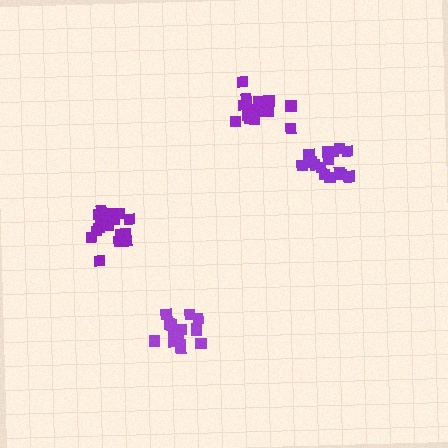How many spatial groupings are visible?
There are 4 spatial groupings.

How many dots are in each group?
Group 1: 17 dots, Group 2: 17 dots, Group 3: 18 dots, Group 4: 16 dots (68 total).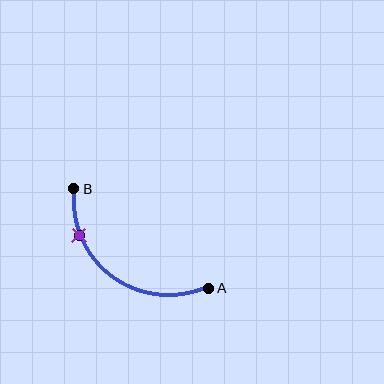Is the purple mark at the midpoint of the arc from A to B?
No. The purple mark lies on the arc but is closer to endpoint B. The arc midpoint would be at the point on the curve equidistant along the arc from both A and B.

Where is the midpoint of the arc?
The arc midpoint is the point on the curve farthest from the straight line joining A and B. It sits below and to the left of that line.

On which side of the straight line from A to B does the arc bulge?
The arc bulges below and to the left of the straight line connecting A and B.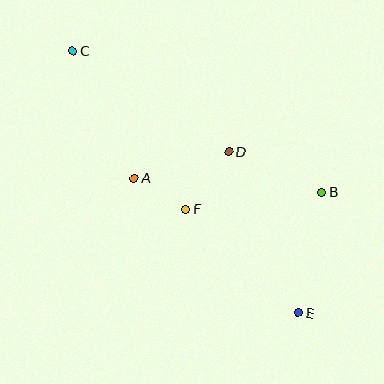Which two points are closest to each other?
Points A and F are closest to each other.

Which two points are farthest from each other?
Points C and E are farthest from each other.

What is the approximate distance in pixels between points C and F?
The distance between C and F is approximately 195 pixels.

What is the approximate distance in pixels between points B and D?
The distance between B and D is approximately 102 pixels.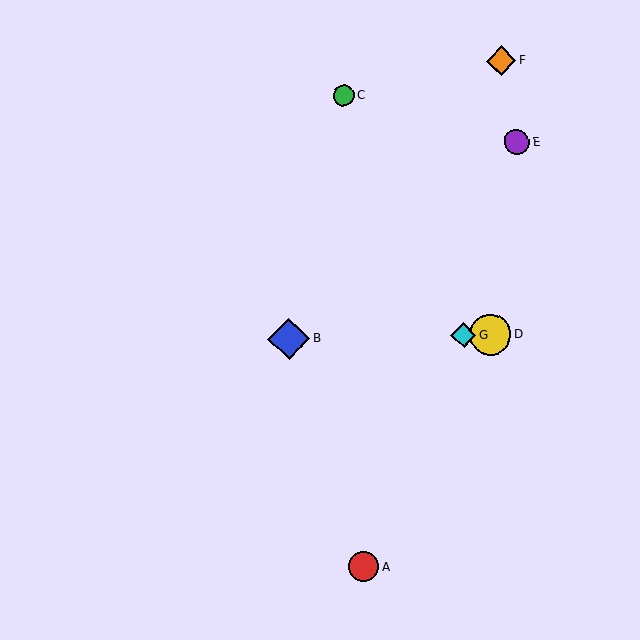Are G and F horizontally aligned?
No, G is at y≈335 and F is at y≈61.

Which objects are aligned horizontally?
Objects B, D, G are aligned horizontally.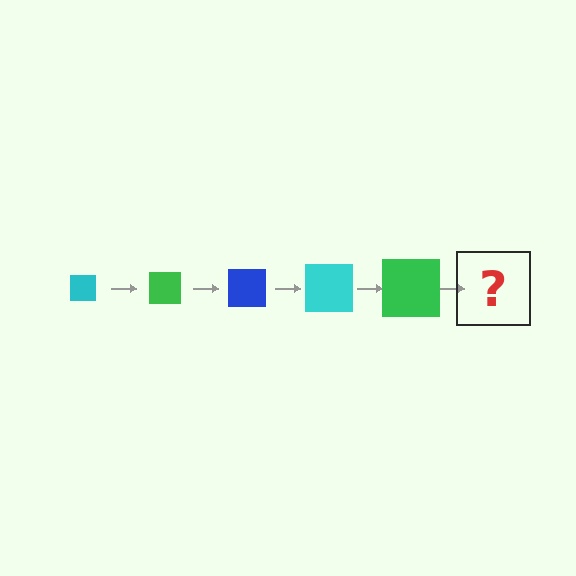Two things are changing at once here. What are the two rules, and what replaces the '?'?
The two rules are that the square grows larger each step and the color cycles through cyan, green, and blue. The '?' should be a blue square, larger than the previous one.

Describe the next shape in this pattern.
It should be a blue square, larger than the previous one.